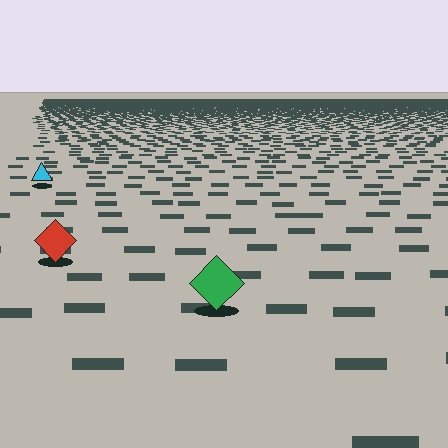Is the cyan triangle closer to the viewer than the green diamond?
No. The green diamond is closer — you can tell from the texture gradient: the ground texture is coarser near it.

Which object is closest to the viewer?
The green diamond is closest. The texture marks near it are larger and more spread out.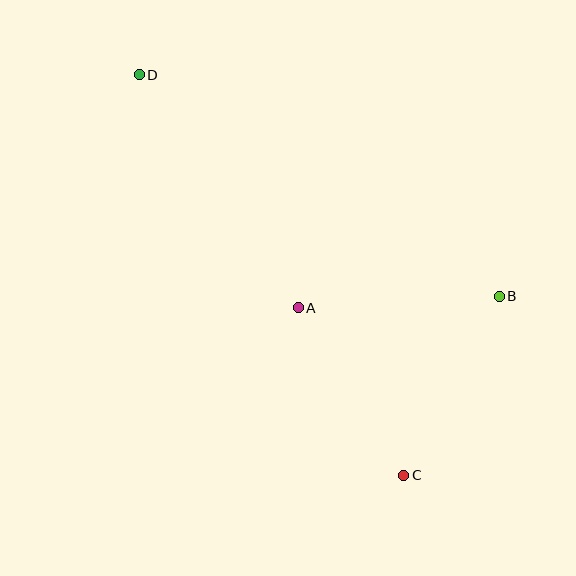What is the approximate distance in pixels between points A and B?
The distance between A and B is approximately 201 pixels.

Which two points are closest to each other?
Points A and C are closest to each other.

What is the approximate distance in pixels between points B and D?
The distance between B and D is approximately 422 pixels.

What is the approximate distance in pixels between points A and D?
The distance between A and D is approximately 282 pixels.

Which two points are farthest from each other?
Points C and D are farthest from each other.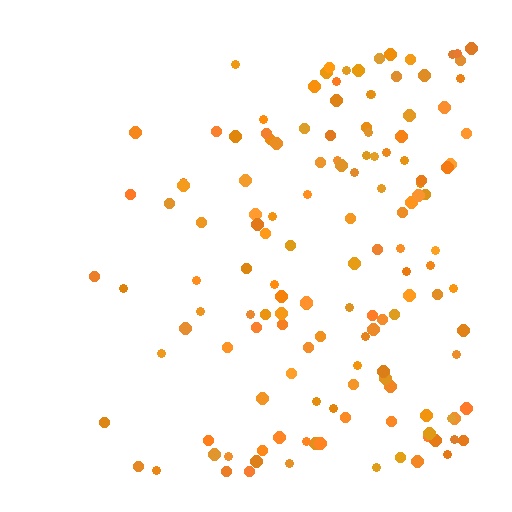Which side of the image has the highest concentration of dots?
The right.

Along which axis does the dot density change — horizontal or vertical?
Horizontal.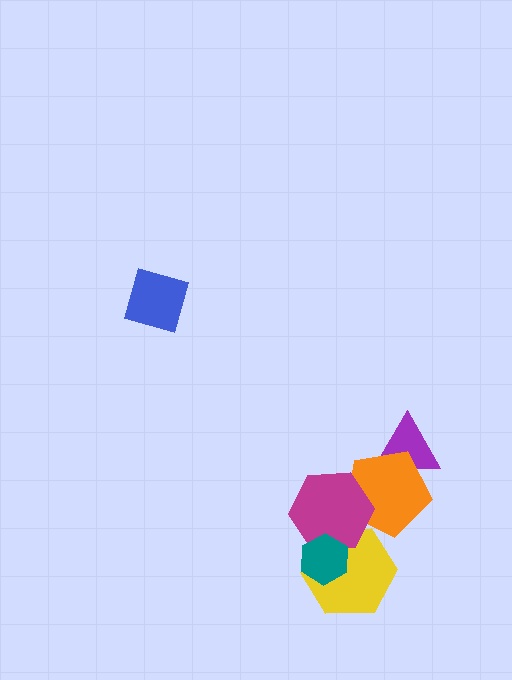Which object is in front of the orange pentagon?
The magenta hexagon is in front of the orange pentagon.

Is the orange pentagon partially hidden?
Yes, it is partially covered by another shape.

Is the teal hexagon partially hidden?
No, no other shape covers it.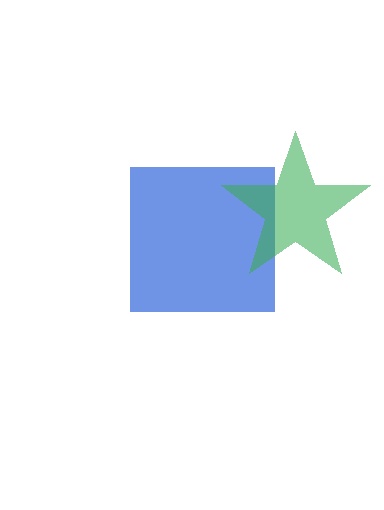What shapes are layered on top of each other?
The layered shapes are: a blue square, a green star.